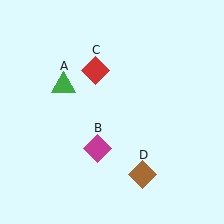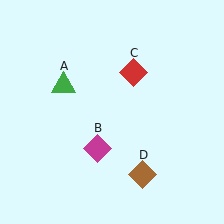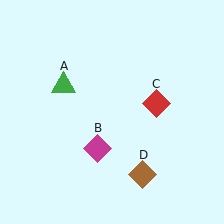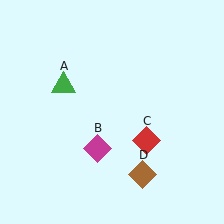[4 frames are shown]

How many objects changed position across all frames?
1 object changed position: red diamond (object C).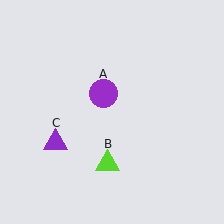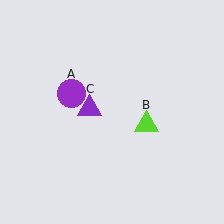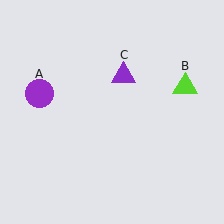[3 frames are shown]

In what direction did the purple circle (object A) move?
The purple circle (object A) moved left.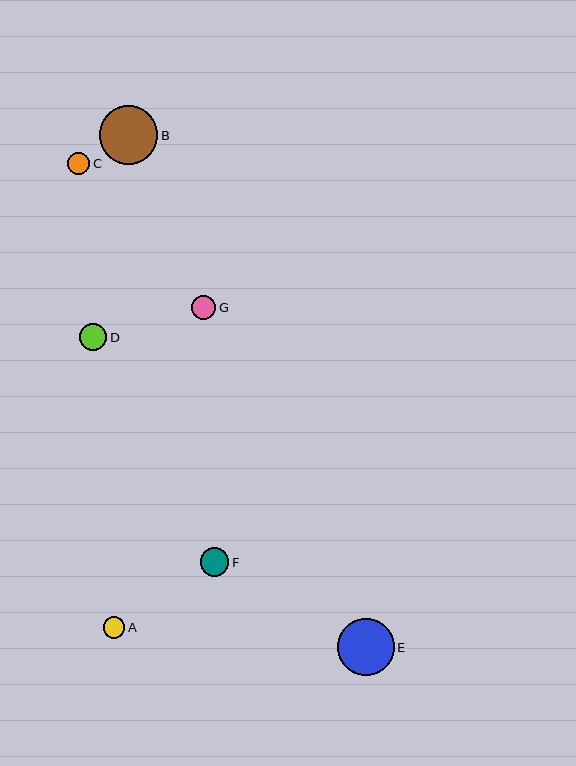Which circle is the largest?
Circle B is the largest with a size of approximately 58 pixels.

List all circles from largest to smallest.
From largest to smallest: B, E, F, D, G, C, A.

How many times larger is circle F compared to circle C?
Circle F is approximately 1.3 times the size of circle C.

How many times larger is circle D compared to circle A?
Circle D is approximately 1.3 times the size of circle A.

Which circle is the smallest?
Circle A is the smallest with a size of approximately 21 pixels.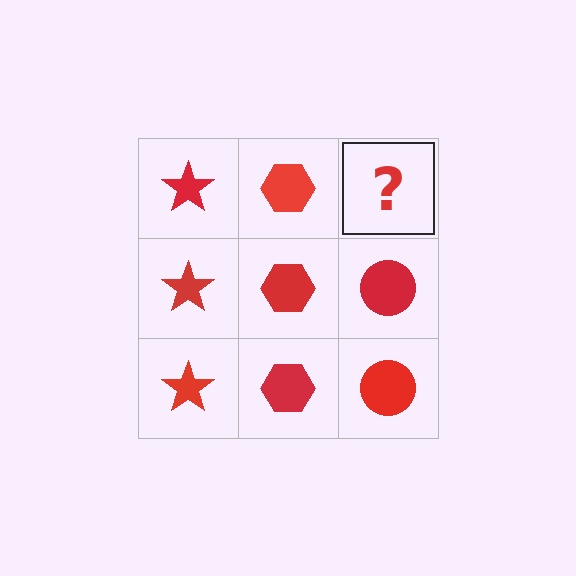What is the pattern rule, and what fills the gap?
The rule is that each column has a consistent shape. The gap should be filled with a red circle.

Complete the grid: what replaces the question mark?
The question mark should be replaced with a red circle.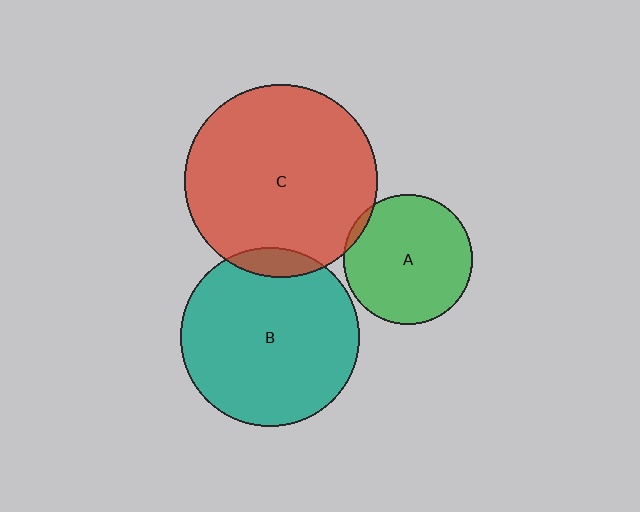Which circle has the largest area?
Circle C (red).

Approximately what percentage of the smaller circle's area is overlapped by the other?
Approximately 10%.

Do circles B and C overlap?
Yes.